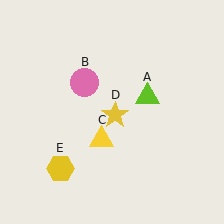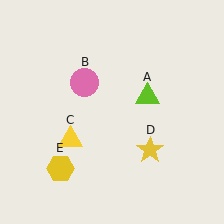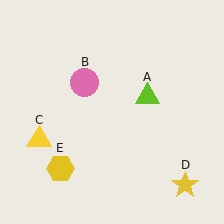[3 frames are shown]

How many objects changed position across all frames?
2 objects changed position: yellow triangle (object C), yellow star (object D).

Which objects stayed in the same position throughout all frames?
Lime triangle (object A) and pink circle (object B) and yellow hexagon (object E) remained stationary.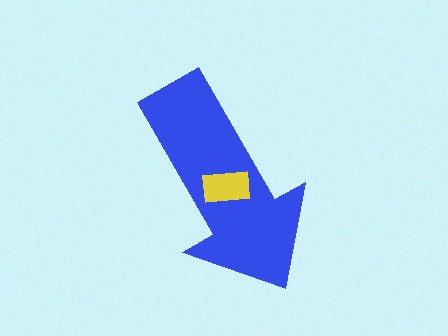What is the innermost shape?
The yellow rectangle.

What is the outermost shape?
The blue arrow.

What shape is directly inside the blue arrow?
The yellow rectangle.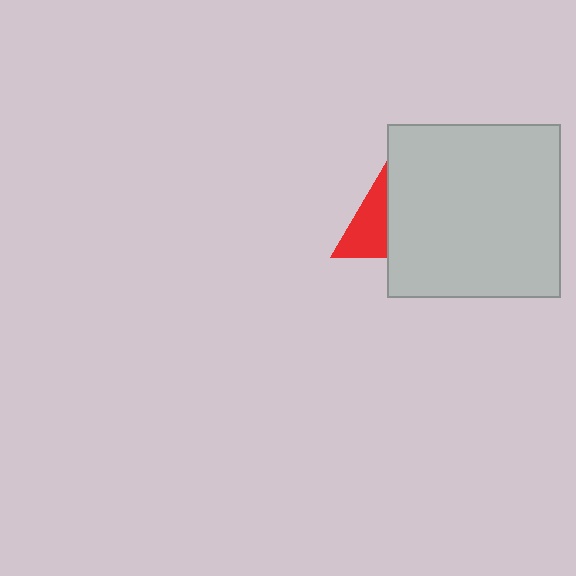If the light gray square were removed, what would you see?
You would see the complete red triangle.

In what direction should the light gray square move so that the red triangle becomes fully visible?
The light gray square should move right. That is the shortest direction to clear the overlap and leave the red triangle fully visible.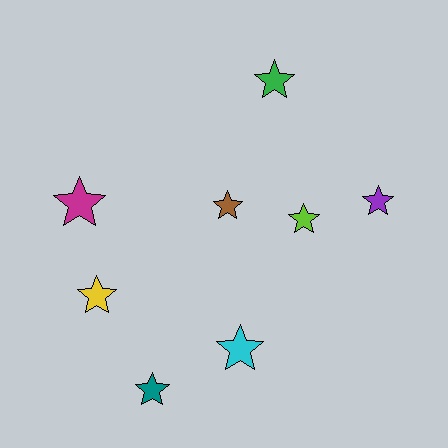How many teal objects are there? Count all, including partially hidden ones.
There is 1 teal object.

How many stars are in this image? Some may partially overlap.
There are 8 stars.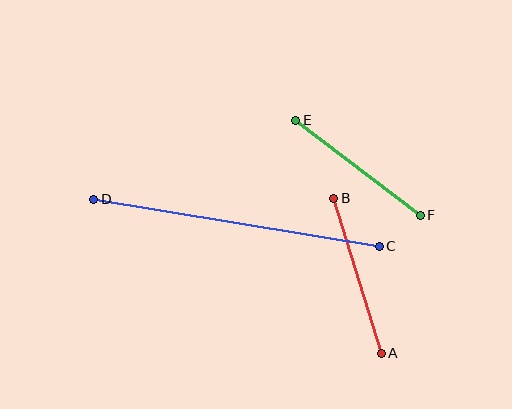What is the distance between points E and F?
The distance is approximately 157 pixels.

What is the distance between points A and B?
The distance is approximately 162 pixels.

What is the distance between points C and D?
The distance is approximately 289 pixels.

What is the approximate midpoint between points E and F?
The midpoint is at approximately (358, 168) pixels.